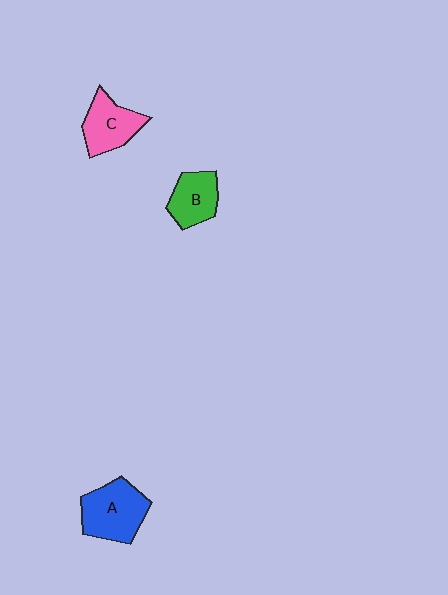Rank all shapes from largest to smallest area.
From largest to smallest: A (blue), C (pink), B (green).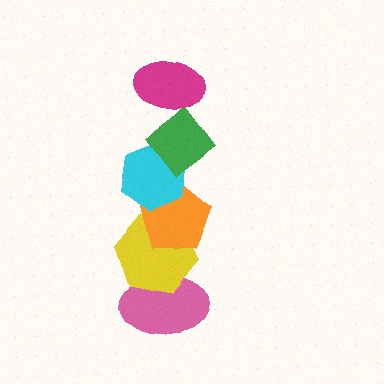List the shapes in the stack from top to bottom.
From top to bottom: the magenta ellipse, the green diamond, the cyan hexagon, the orange pentagon, the yellow hexagon, the pink ellipse.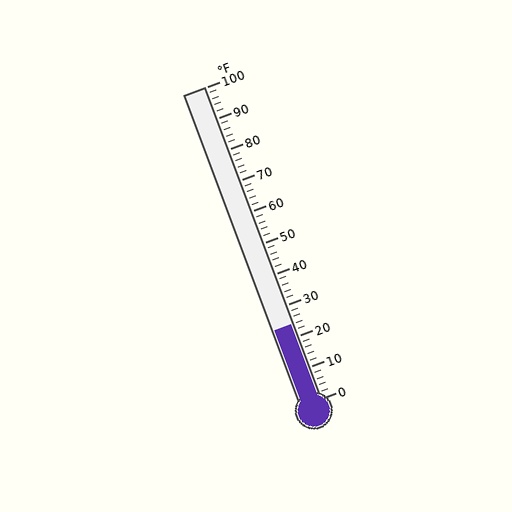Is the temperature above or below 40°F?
The temperature is below 40°F.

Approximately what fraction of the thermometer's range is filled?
The thermometer is filled to approximately 25% of its range.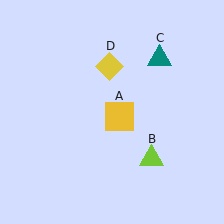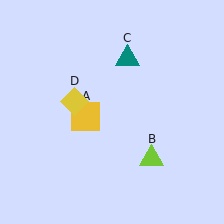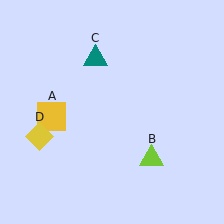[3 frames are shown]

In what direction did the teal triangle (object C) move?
The teal triangle (object C) moved left.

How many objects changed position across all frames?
3 objects changed position: yellow square (object A), teal triangle (object C), yellow diamond (object D).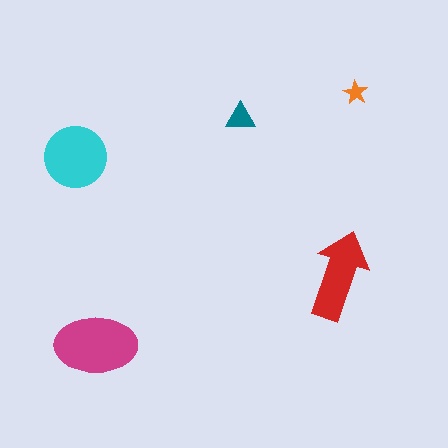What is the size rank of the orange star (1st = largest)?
5th.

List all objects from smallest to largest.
The orange star, the teal triangle, the red arrow, the cyan circle, the magenta ellipse.